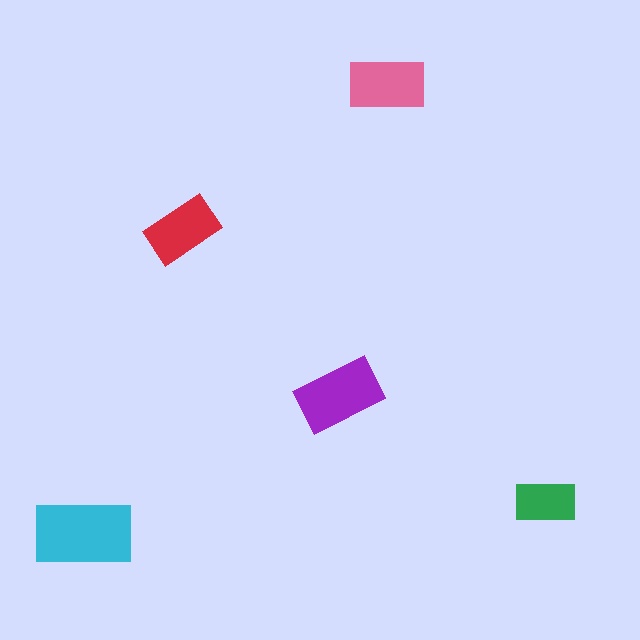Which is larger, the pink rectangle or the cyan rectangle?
The cyan one.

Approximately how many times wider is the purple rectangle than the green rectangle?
About 1.5 times wider.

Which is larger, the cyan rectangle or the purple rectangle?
The cyan one.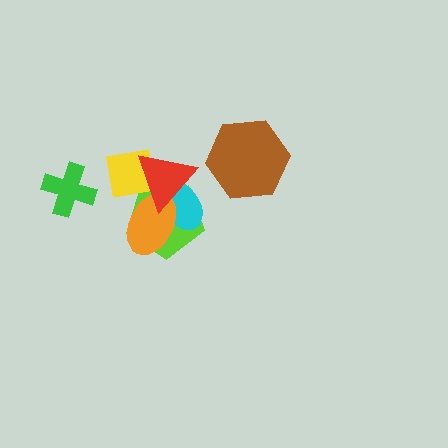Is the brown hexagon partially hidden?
No, no other shape covers it.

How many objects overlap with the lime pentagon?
4 objects overlap with the lime pentagon.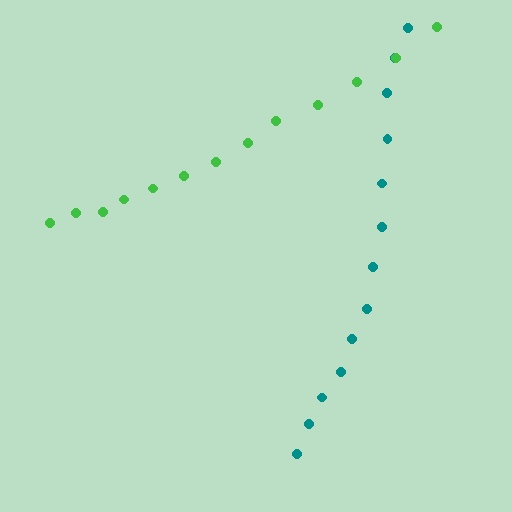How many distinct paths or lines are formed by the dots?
There are 2 distinct paths.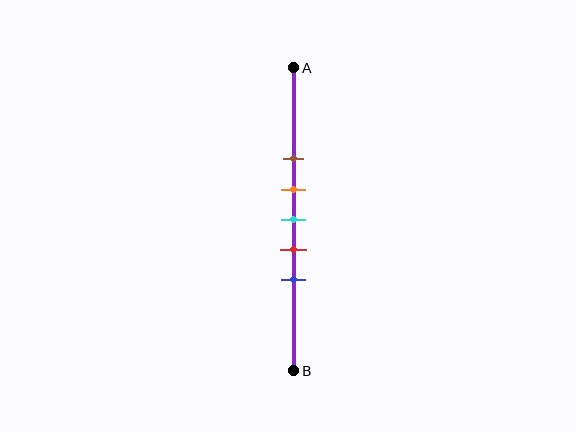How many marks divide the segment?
There are 5 marks dividing the segment.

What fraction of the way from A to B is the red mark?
The red mark is approximately 60% (0.6) of the way from A to B.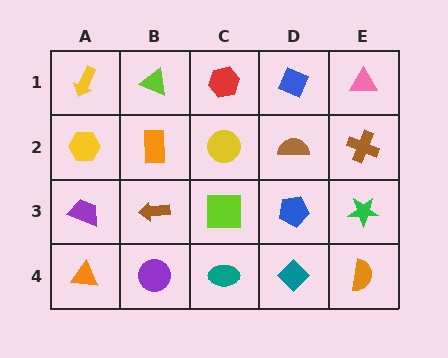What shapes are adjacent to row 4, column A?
A purple trapezoid (row 3, column A), a purple circle (row 4, column B).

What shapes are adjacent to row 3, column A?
A yellow hexagon (row 2, column A), an orange triangle (row 4, column A), a brown arrow (row 3, column B).